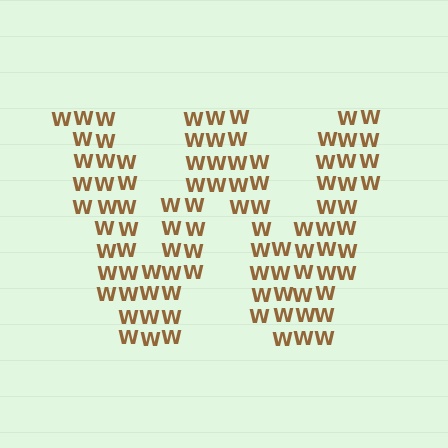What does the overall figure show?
The overall figure shows the letter W.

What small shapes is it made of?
It is made of small letter W's.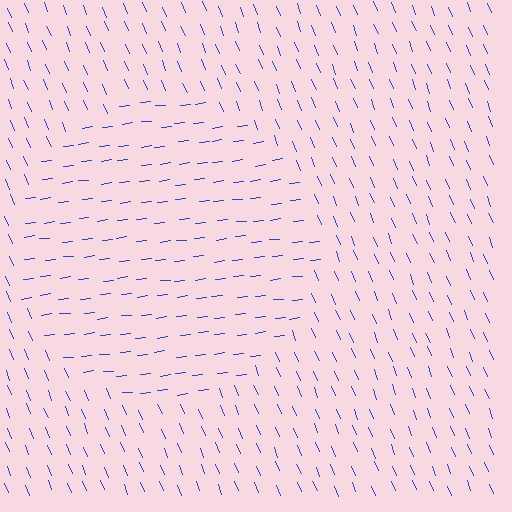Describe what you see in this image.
The image is filled with small blue line segments. A circle region in the image has lines oriented differently from the surrounding lines, creating a visible texture boundary.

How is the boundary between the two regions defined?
The boundary is defined purely by a change in line orientation (approximately 74 degrees difference). All lines are the same color and thickness.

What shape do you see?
I see a circle.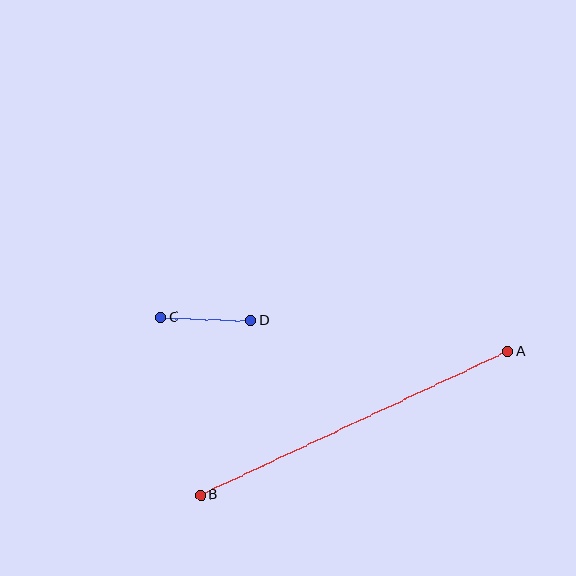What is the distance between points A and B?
The distance is approximately 339 pixels.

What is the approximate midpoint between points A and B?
The midpoint is at approximately (354, 423) pixels.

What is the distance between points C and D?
The distance is approximately 90 pixels.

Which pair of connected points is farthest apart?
Points A and B are farthest apart.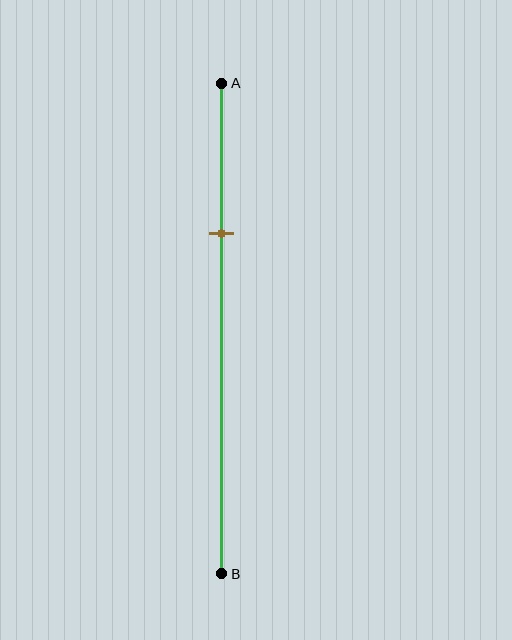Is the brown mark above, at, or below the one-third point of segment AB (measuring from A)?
The brown mark is approximately at the one-third point of segment AB.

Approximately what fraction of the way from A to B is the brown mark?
The brown mark is approximately 30% of the way from A to B.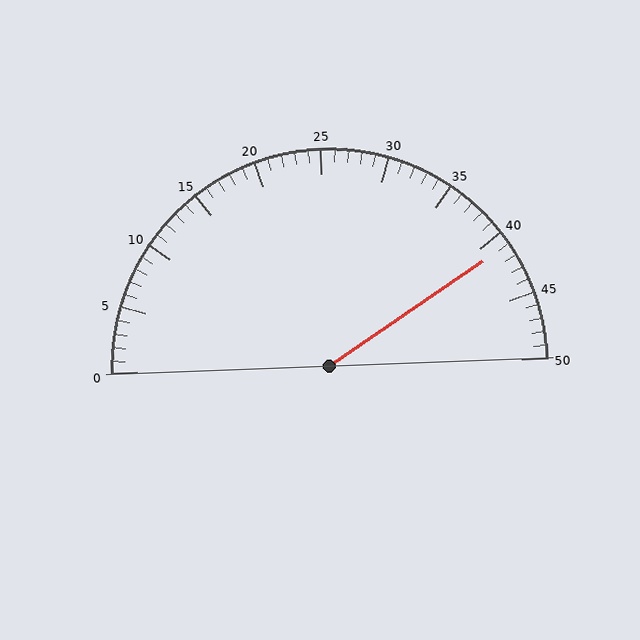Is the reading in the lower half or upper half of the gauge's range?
The reading is in the upper half of the range (0 to 50).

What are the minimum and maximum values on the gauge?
The gauge ranges from 0 to 50.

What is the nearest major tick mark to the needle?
The nearest major tick mark is 40.